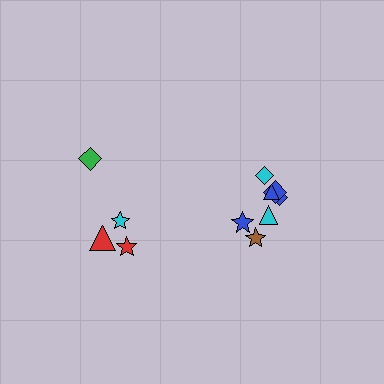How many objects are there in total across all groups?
There are 11 objects.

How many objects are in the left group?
There are 4 objects.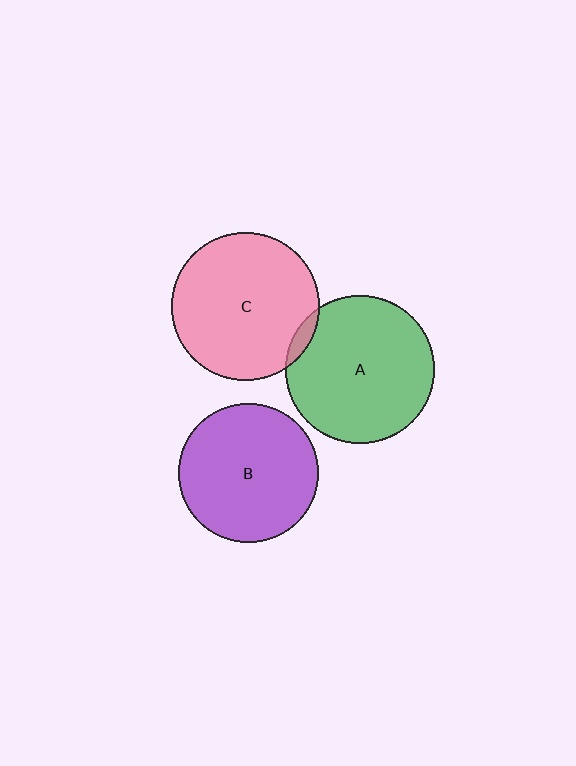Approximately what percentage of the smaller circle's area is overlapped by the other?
Approximately 5%.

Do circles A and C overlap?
Yes.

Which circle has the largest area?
Circle A (green).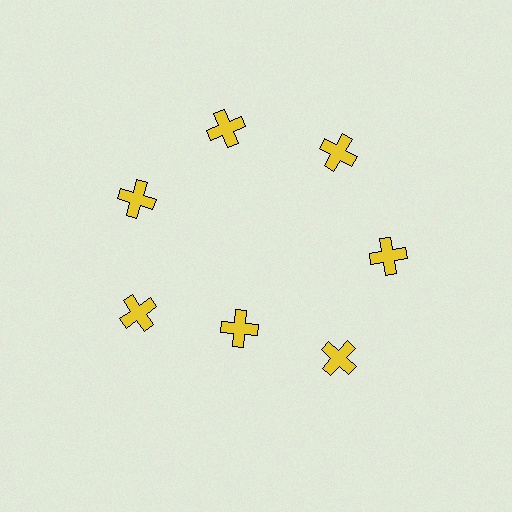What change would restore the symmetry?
The symmetry would be restored by moving it outward, back onto the ring so that all 7 crosses sit at equal angles and equal distance from the center.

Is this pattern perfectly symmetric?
No. The 7 yellow crosses are arranged in a ring, but one element near the 6 o'clock position is pulled inward toward the center, breaking the 7-fold rotational symmetry.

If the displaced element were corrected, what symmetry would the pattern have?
It would have 7-fold rotational symmetry — the pattern would map onto itself every 51 degrees.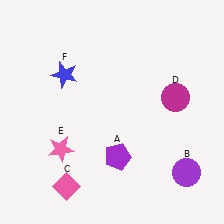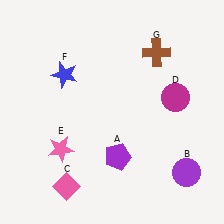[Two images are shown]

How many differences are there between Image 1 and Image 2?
There is 1 difference between the two images.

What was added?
A brown cross (G) was added in Image 2.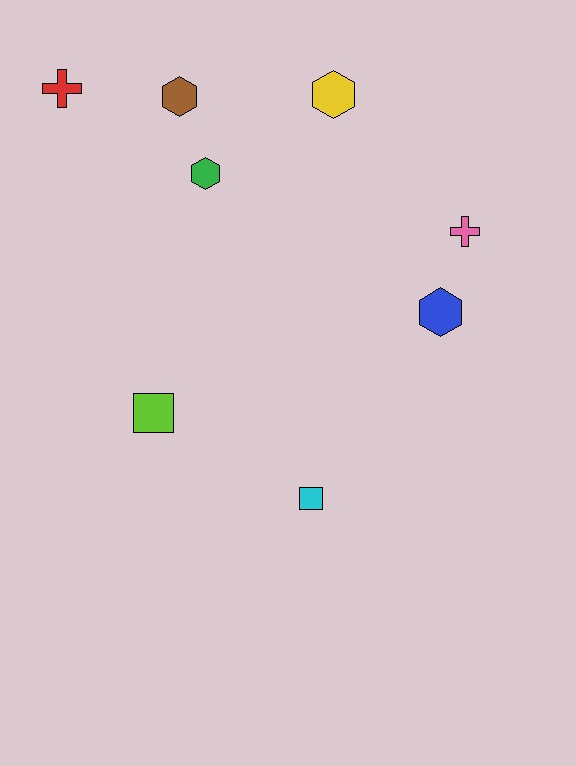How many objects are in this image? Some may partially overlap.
There are 8 objects.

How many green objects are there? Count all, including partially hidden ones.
There is 1 green object.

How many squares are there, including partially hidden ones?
There are 2 squares.